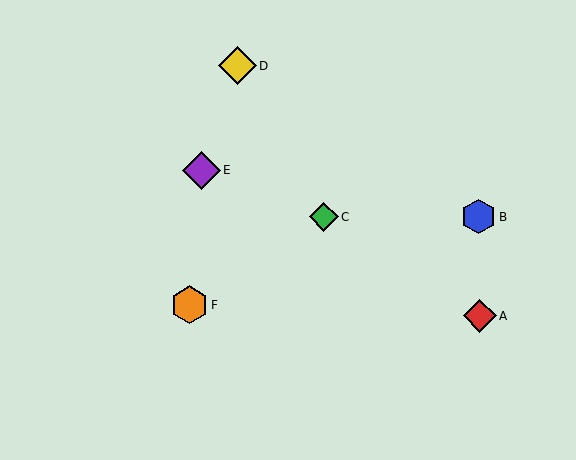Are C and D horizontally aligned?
No, C is at y≈217 and D is at y≈66.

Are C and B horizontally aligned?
Yes, both are at y≈217.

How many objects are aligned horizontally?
2 objects (B, C) are aligned horizontally.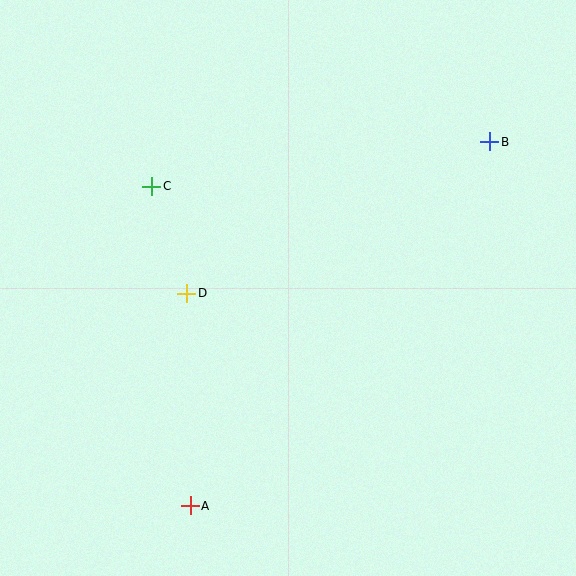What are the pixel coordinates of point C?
Point C is at (152, 186).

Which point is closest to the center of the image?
Point D at (187, 293) is closest to the center.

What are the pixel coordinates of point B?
Point B is at (489, 142).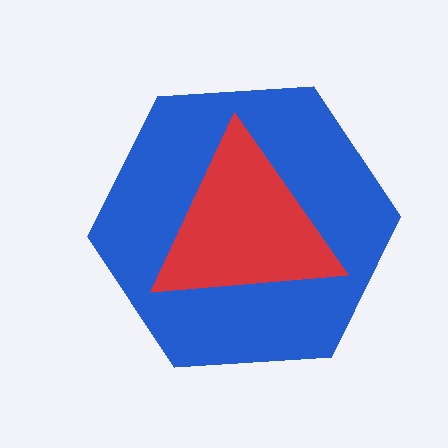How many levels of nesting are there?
2.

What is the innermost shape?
The red triangle.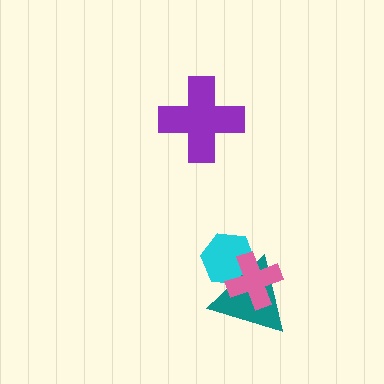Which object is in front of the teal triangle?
The pink cross is in front of the teal triangle.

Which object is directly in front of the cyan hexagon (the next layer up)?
The teal triangle is directly in front of the cyan hexagon.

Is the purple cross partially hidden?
No, no other shape covers it.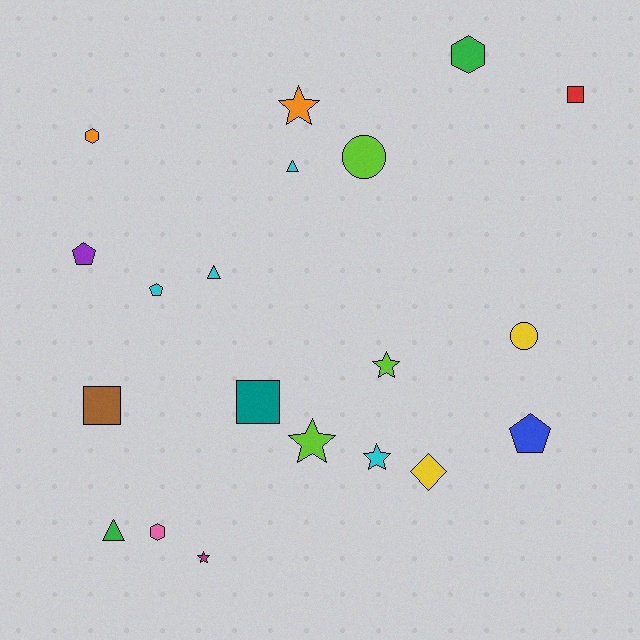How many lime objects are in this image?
There are 3 lime objects.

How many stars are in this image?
There are 5 stars.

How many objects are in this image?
There are 20 objects.